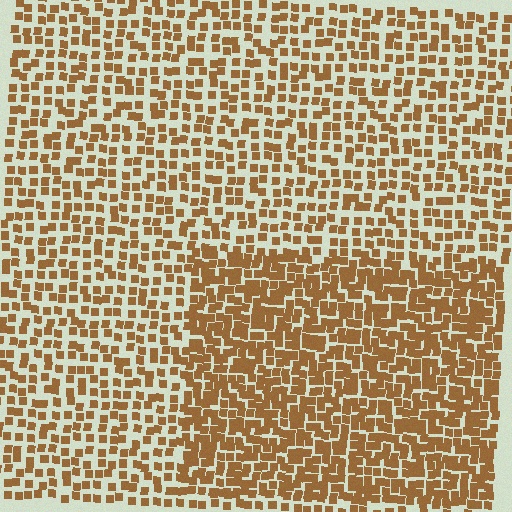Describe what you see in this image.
The image contains small brown elements arranged at two different densities. A rectangle-shaped region is visible where the elements are more densely packed than the surrounding area.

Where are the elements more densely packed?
The elements are more densely packed inside the rectangle boundary.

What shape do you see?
I see a rectangle.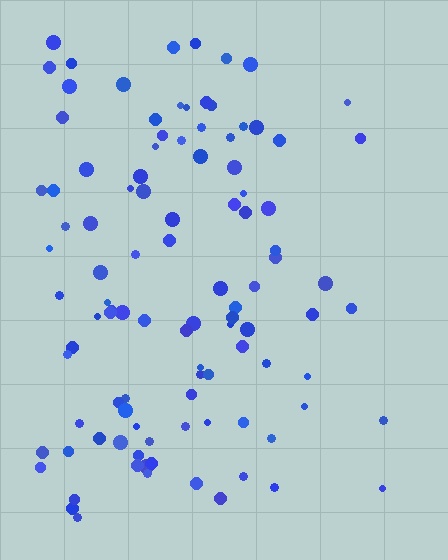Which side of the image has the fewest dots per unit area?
The right.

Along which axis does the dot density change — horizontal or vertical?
Horizontal.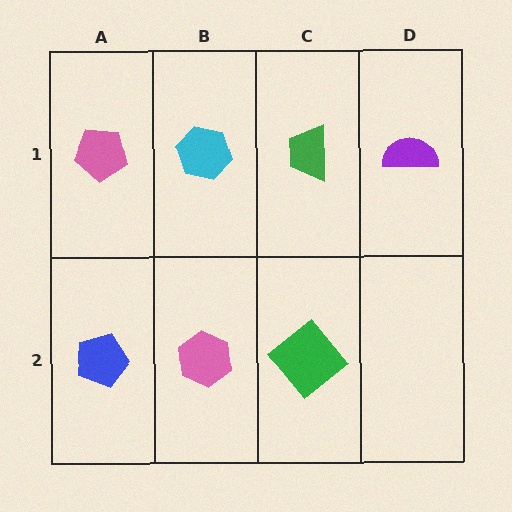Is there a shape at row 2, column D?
No, that cell is empty.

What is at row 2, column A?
A blue pentagon.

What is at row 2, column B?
A pink hexagon.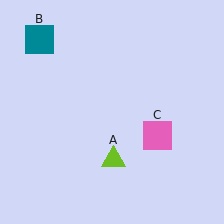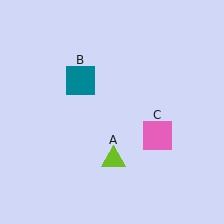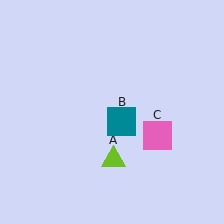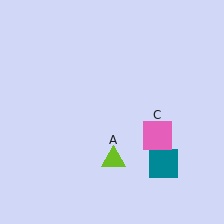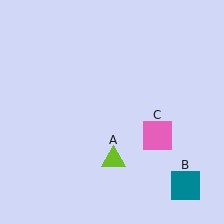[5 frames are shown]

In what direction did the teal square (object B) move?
The teal square (object B) moved down and to the right.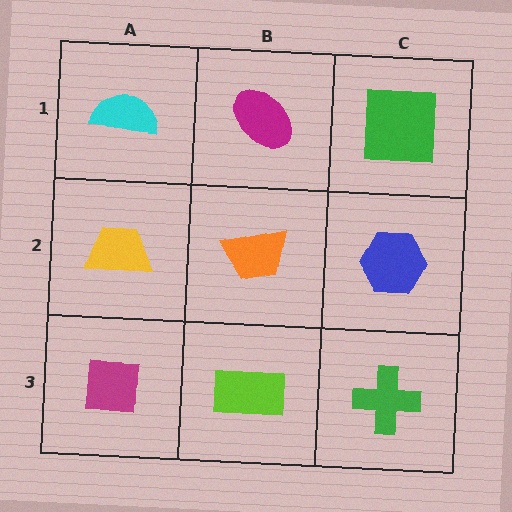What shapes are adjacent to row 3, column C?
A blue hexagon (row 2, column C), a lime rectangle (row 3, column B).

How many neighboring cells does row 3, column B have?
3.